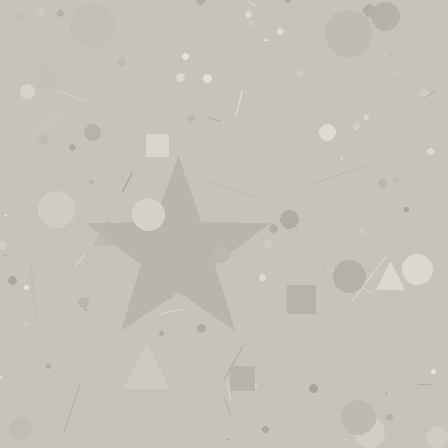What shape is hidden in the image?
A star is hidden in the image.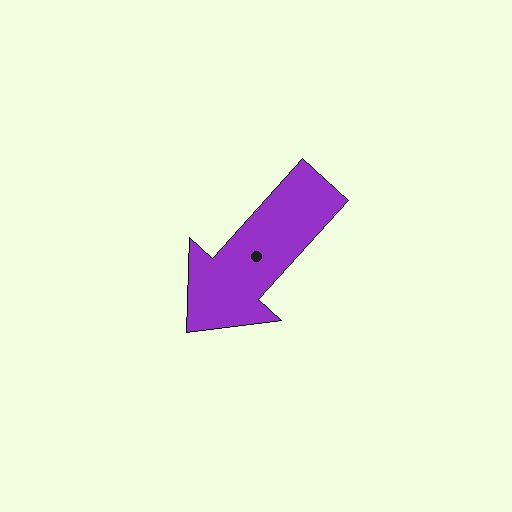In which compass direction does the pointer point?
Southwest.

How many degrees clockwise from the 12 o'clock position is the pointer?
Approximately 222 degrees.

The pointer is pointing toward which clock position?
Roughly 7 o'clock.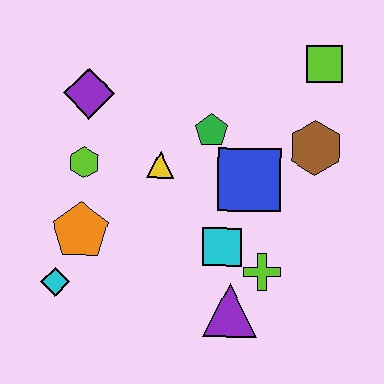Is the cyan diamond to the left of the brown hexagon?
Yes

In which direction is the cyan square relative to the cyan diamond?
The cyan square is to the right of the cyan diamond.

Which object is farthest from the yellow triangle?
The lime square is farthest from the yellow triangle.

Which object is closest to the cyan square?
The lime cross is closest to the cyan square.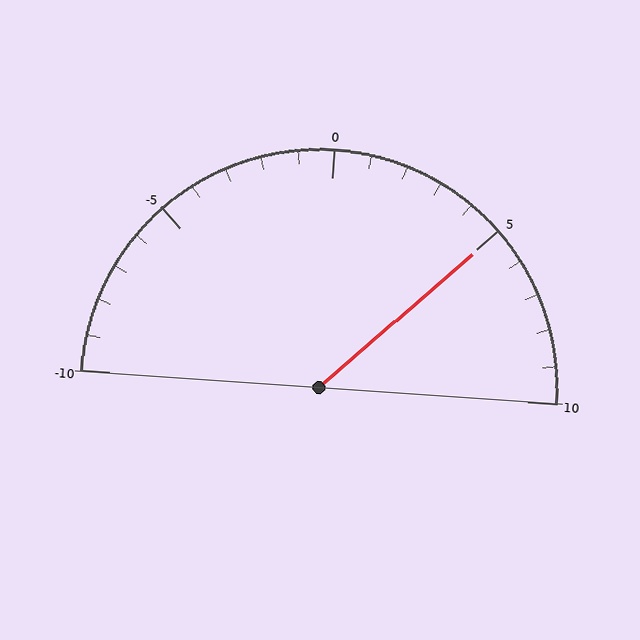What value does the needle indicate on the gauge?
The needle indicates approximately 5.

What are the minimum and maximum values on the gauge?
The gauge ranges from -10 to 10.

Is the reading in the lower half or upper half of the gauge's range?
The reading is in the upper half of the range (-10 to 10).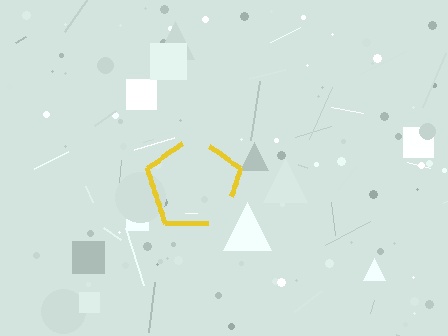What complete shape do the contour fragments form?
The contour fragments form a pentagon.